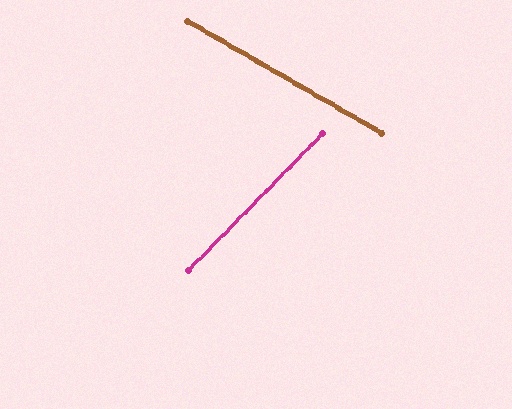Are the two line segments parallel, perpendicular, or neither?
Neither parallel nor perpendicular — they differ by about 76°.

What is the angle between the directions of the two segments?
Approximately 76 degrees.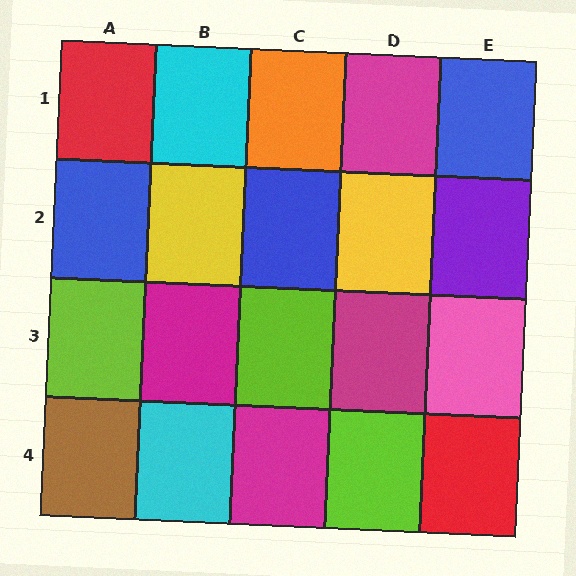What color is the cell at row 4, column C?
Magenta.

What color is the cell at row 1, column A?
Red.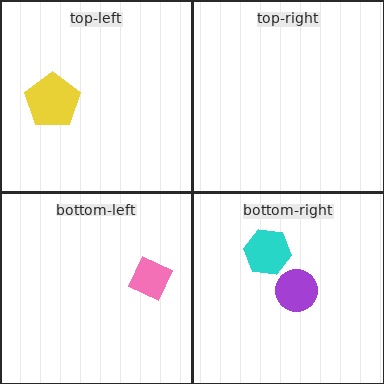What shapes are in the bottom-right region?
The purple circle, the cyan hexagon.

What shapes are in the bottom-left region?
The pink diamond.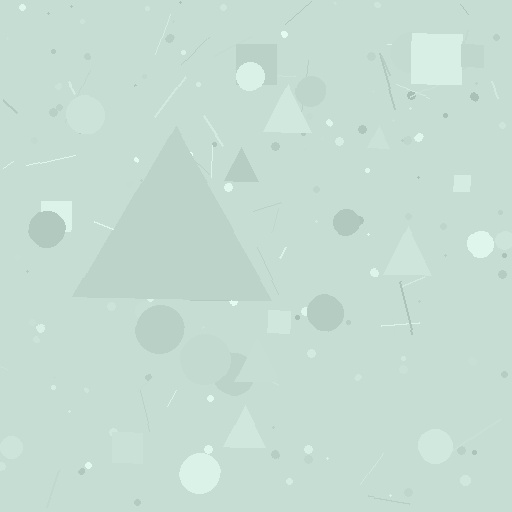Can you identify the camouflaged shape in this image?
The camouflaged shape is a triangle.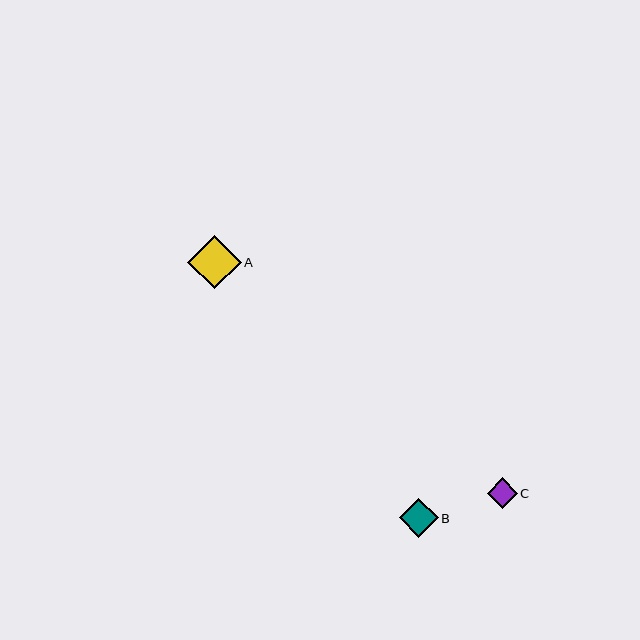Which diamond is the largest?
Diamond A is the largest with a size of approximately 54 pixels.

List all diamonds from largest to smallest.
From largest to smallest: A, B, C.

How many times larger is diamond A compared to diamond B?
Diamond A is approximately 1.4 times the size of diamond B.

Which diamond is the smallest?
Diamond C is the smallest with a size of approximately 30 pixels.